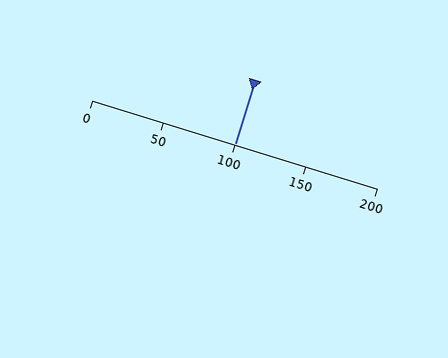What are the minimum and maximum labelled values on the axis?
The axis runs from 0 to 200.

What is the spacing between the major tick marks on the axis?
The major ticks are spaced 50 apart.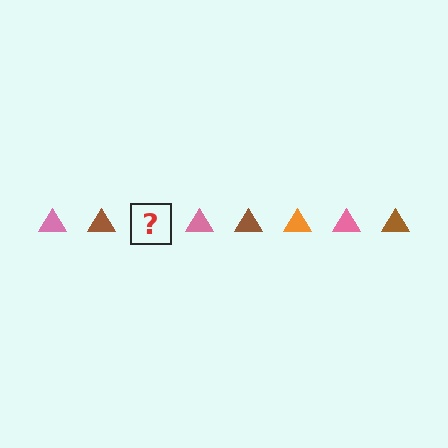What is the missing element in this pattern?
The missing element is an orange triangle.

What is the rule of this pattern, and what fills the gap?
The rule is that the pattern cycles through pink, brown, orange triangles. The gap should be filled with an orange triangle.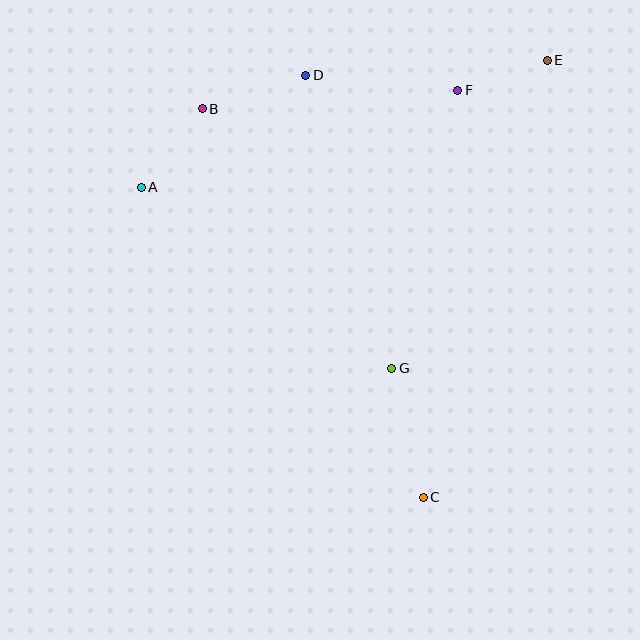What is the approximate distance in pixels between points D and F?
The distance between D and F is approximately 153 pixels.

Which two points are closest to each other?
Points E and F are closest to each other.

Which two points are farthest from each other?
Points C and E are farthest from each other.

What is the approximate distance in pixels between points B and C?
The distance between B and C is approximately 447 pixels.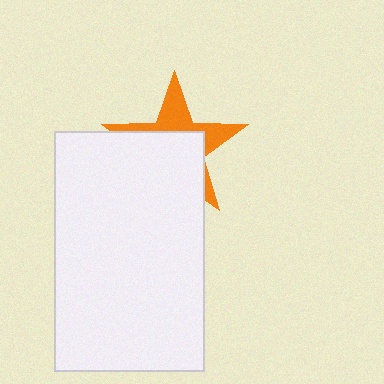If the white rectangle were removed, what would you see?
You would see the complete orange star.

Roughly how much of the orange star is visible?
A small part of it is visible (roughly 40%).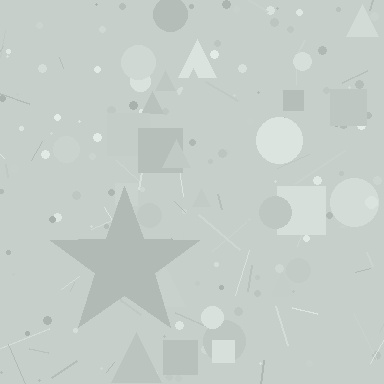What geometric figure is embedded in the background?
A star is embedded in the background.